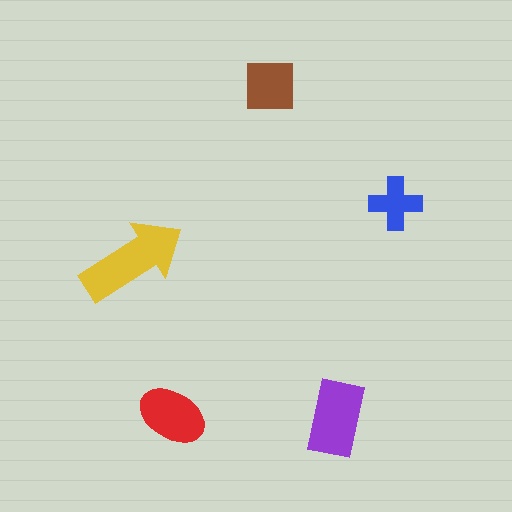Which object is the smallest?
The blue cross.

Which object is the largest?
The yellow arrow.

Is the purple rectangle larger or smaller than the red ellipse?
Larger.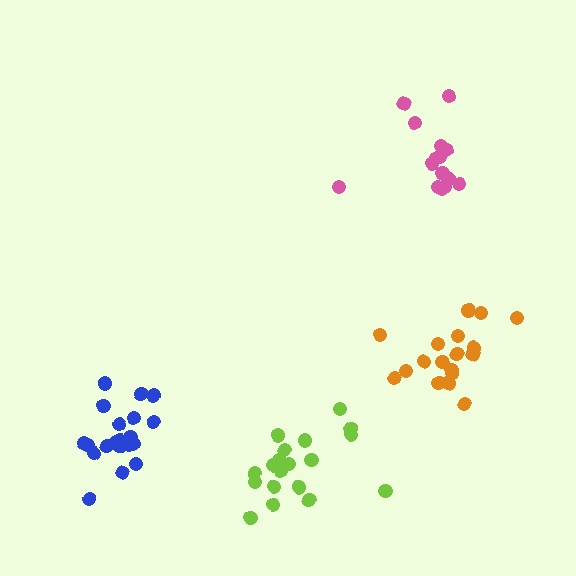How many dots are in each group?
Group 1: 19 dots, Group 2: 19 dots, Group 3: 15 dots, Group 4: 20 dots (73 total).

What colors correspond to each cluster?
The clusters are colored: lime, orange, pink, blue.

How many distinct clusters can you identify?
There are 4 distinct clusters.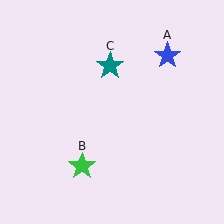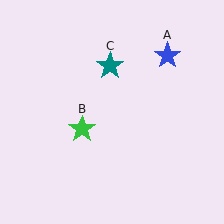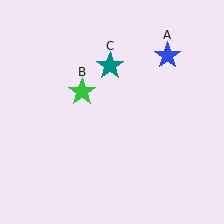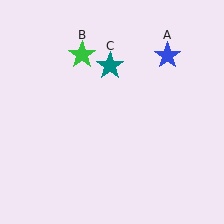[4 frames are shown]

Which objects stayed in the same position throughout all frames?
Blue star (object A) and teal star (object C) remained stationary.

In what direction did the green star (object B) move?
The green star (object B) moved up.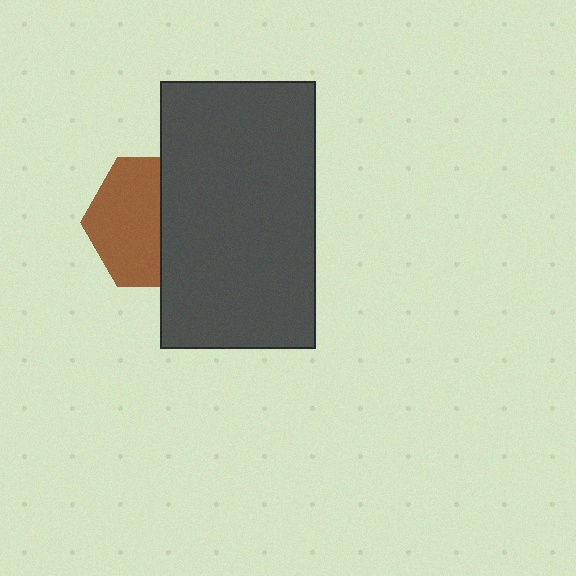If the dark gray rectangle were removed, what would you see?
You would see the complete brown hexagon.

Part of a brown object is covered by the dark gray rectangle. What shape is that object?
It is a hexagon.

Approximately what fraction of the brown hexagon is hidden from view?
Roughly 46% of the brown hexagon is hidden behind the dark gray rectangle.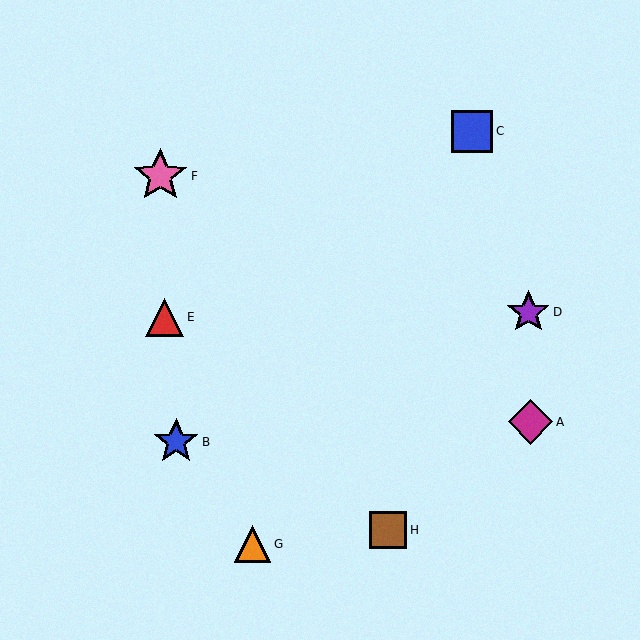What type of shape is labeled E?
Shape E is a red triangle.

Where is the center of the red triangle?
The center of the red triangle is at (165, 317).